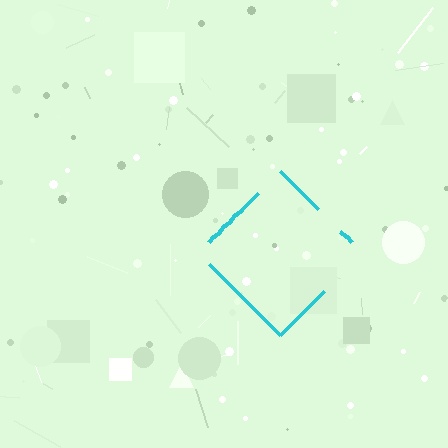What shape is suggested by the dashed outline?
The dashed outline suggests a diamond.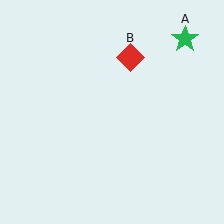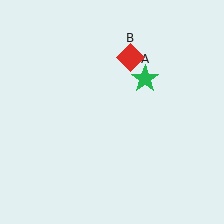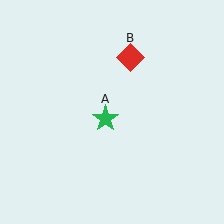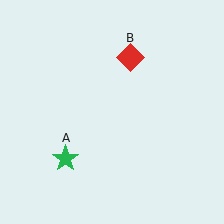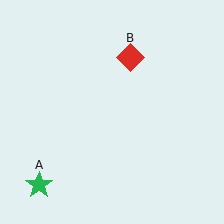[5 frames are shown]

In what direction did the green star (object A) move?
The green star (object A) moved down and to the left.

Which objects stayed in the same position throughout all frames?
Red diamond (object B) remained stationary.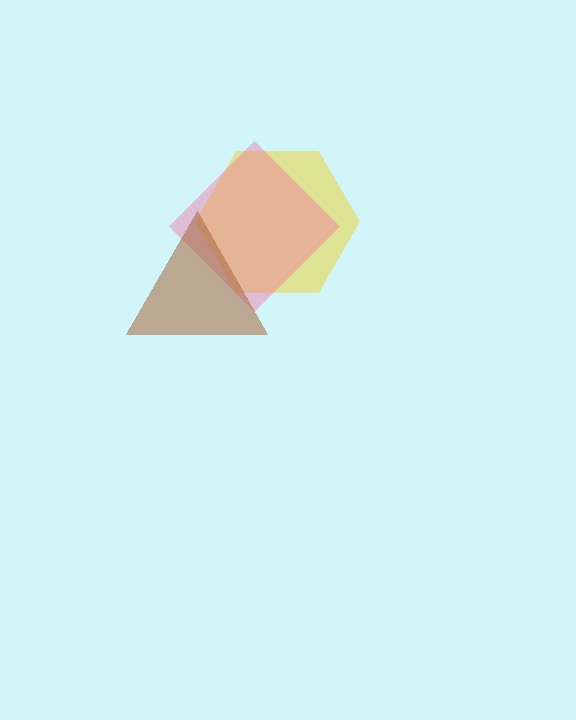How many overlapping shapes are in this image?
There are 3 overlapping shapes in the image.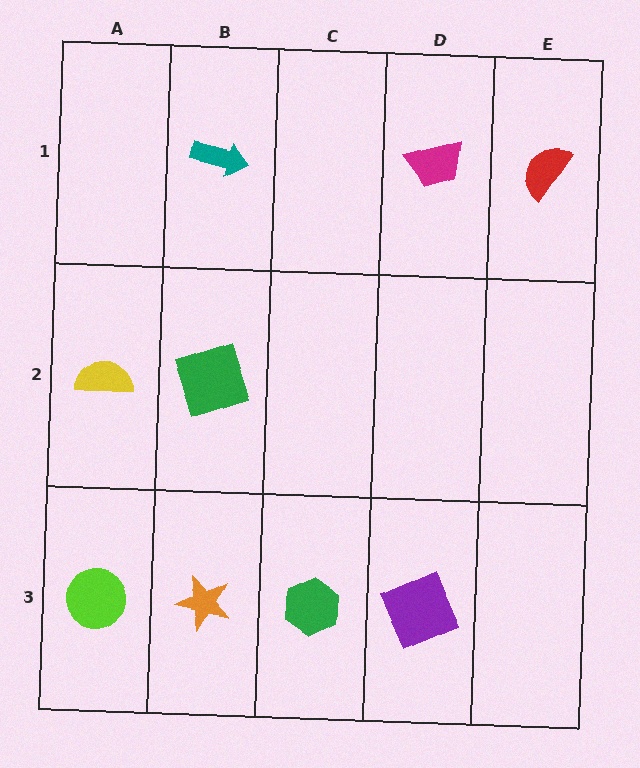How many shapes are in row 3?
4 shapes.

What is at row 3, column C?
A green hexagon.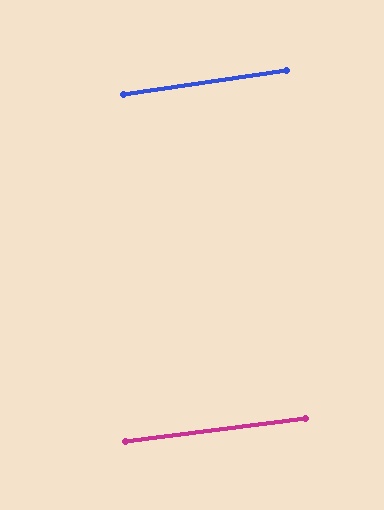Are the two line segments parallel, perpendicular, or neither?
Parallel — their directions differ by only 1.1°.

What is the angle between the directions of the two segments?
Approximately 1 degree.